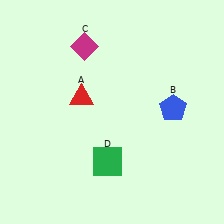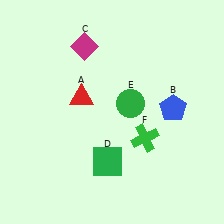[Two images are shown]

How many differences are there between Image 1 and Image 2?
There are 2 differences between the two images.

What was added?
A green circle (E), a green cross (F) were added in Image 2.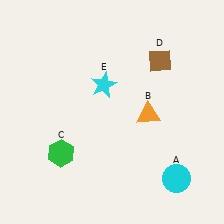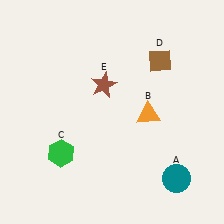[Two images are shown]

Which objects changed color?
A changed from cyan to teal. E changed from cyan to brown.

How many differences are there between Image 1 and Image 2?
There are 2 differences between the two images.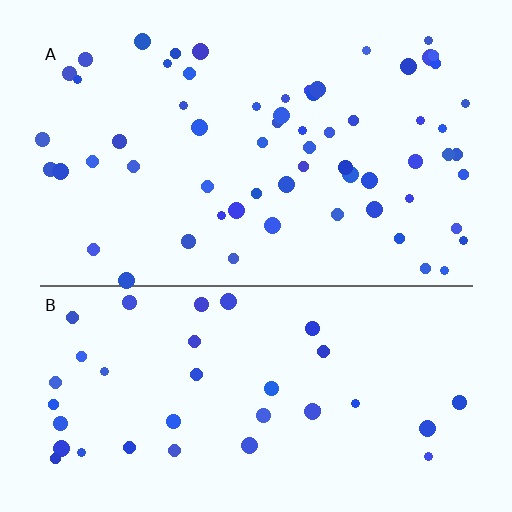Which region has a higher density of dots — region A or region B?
A (the top).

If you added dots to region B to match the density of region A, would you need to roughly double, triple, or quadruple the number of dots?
Approximately double.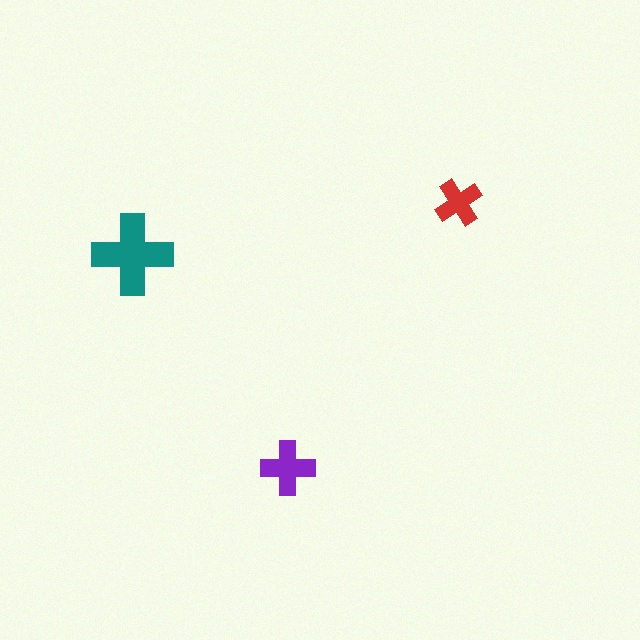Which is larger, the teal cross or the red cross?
The teal one.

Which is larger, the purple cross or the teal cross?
The teal one.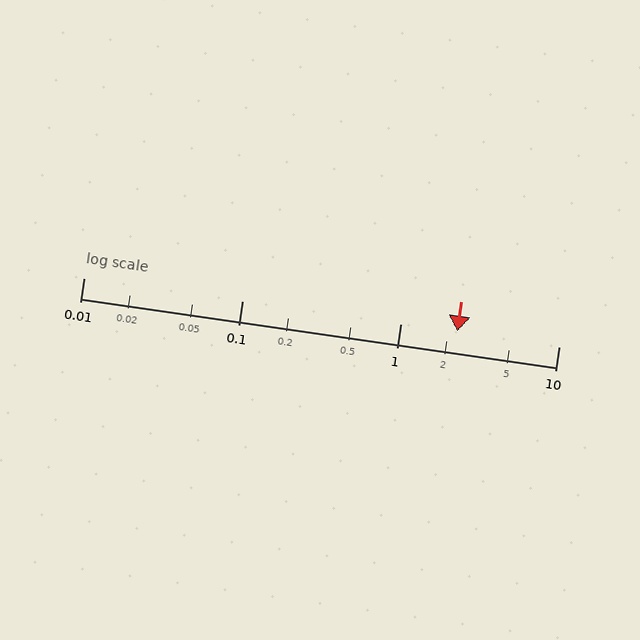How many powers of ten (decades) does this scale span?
The scale spans 3 decades, from 0.01 to 10.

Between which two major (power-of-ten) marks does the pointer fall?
The pointer is between 1 and 10.